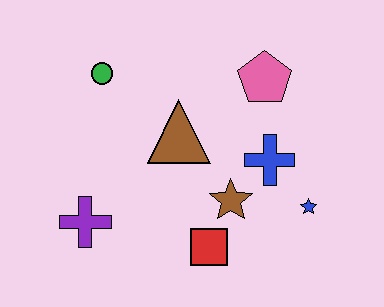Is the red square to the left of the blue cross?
Yes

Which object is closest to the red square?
The brown star is closest to the red square.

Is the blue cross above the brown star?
Yes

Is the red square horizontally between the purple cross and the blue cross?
Yes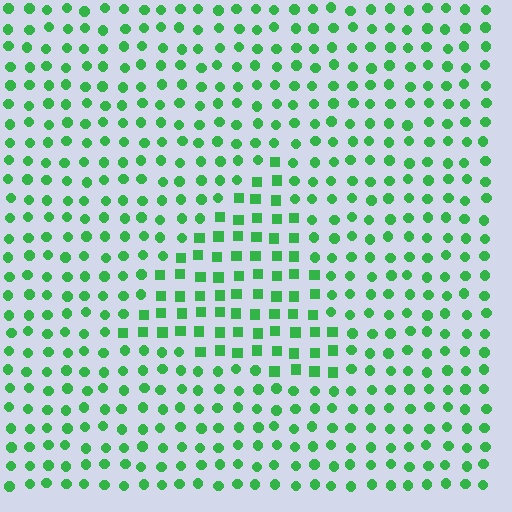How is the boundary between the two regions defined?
The boundary is defined by a change in element shape: squares inside vs. circles outside. All elements share the same color and spacing.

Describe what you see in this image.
The image is filled with small green elements arranged in a uniform grid. A triangle-shaped region contains squares, while the surrounding area contains circles. The boundary is defined purely by the change in element shape.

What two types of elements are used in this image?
The image uses squares inside the triangle region and circles outside it.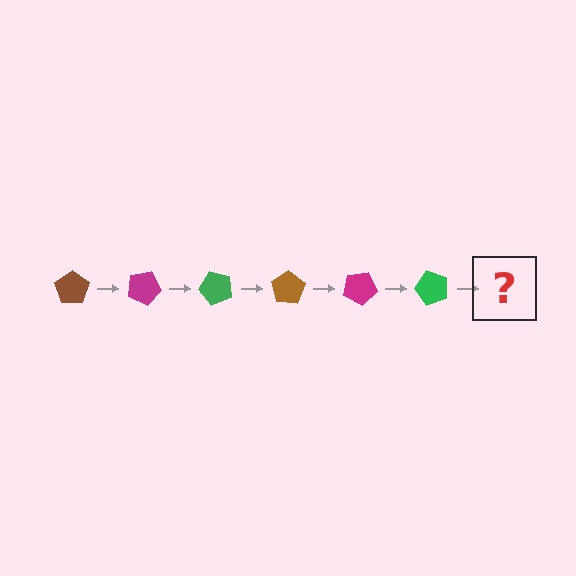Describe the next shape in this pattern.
It should be a brown pentagon, rotated 150 degrees from the start.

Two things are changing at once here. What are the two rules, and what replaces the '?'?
The two rules are that it rotates 25 degrees each step and the color cycles through brown, magenta, and green. The '?' should be a brown pentagon, rotated 150 degrees from the start.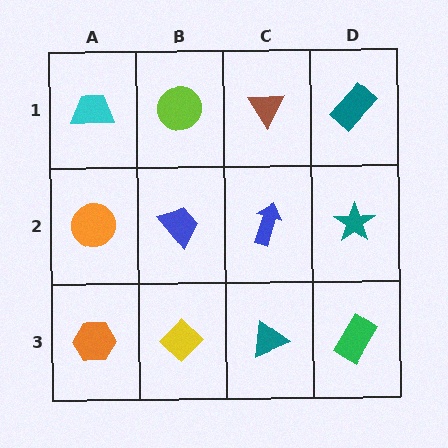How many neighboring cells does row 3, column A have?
2.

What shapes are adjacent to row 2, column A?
A cyan trapezoid (row 1, column A), an orange hexagon (row 3, column A), a blue trapezoid (row 2, column B).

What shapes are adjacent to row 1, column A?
An orange circle (row 2, column A), a lime circle (row 1, column B).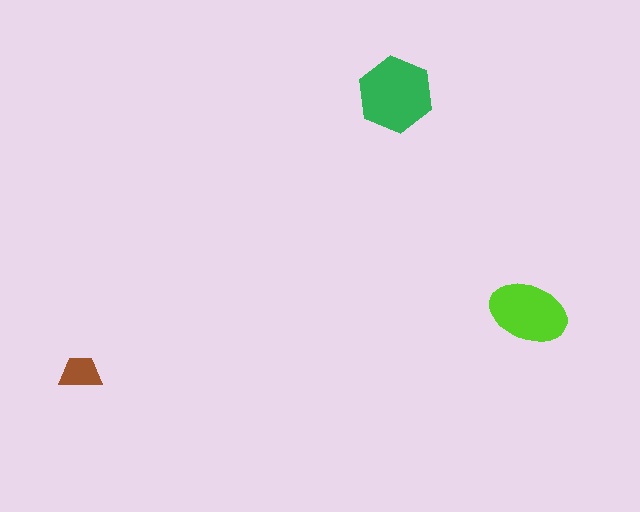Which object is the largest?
The green hexagon.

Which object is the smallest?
The brown trapezoid.